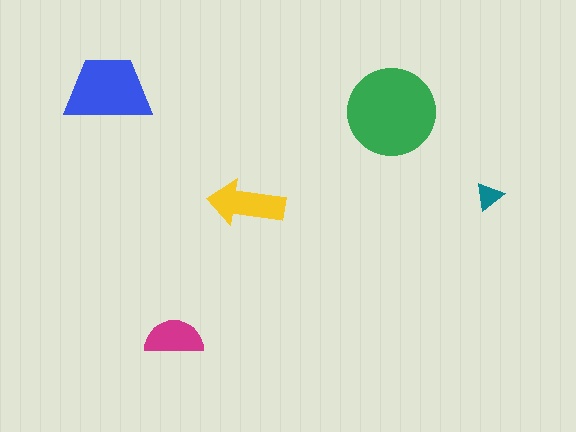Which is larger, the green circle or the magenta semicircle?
The green circle.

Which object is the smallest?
The teal triangle.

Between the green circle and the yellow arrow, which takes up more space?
The green circle.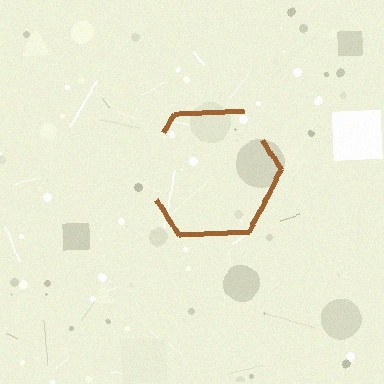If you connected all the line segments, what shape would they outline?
They would outline a hexagon.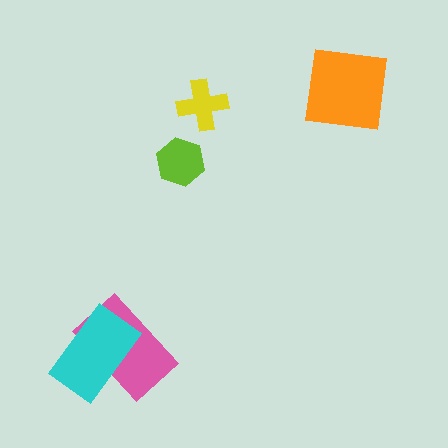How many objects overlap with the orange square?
0 objects overlap with the orange square.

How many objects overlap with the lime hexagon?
0 objects overlap with the lime hexagon.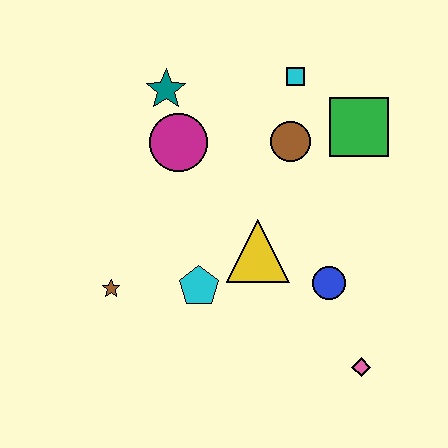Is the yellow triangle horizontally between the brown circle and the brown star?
Yes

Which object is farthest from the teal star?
The pink diamond is farthest from the teal star.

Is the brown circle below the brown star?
No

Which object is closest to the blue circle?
The yellow triangle is closest to the blue circle.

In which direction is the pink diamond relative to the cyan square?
The pink diamond is below the cyan square.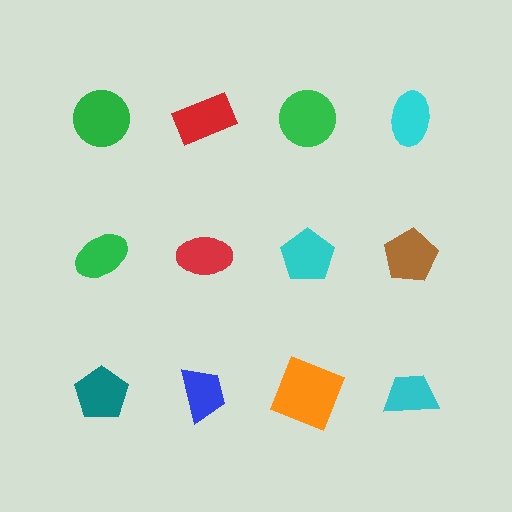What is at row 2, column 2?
A red ellipse.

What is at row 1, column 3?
A green circle.